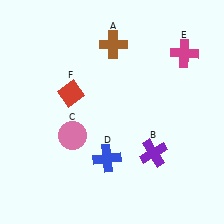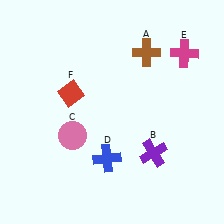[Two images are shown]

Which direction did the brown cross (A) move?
The brown cross (A) moved right.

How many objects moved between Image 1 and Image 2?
1 object moved between the two images.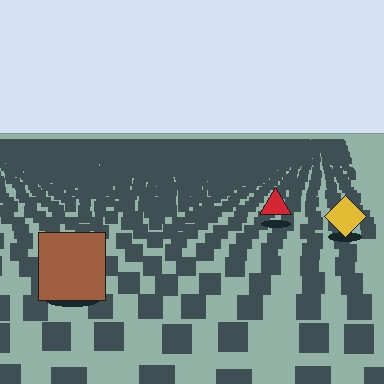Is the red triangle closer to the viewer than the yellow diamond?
No. The yellow diamond is closer — you can tell from the texture gradient: the ground texture is coarser near it.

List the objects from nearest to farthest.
From nearest to farthest: the brown square, the yellow diamond, the red triangle.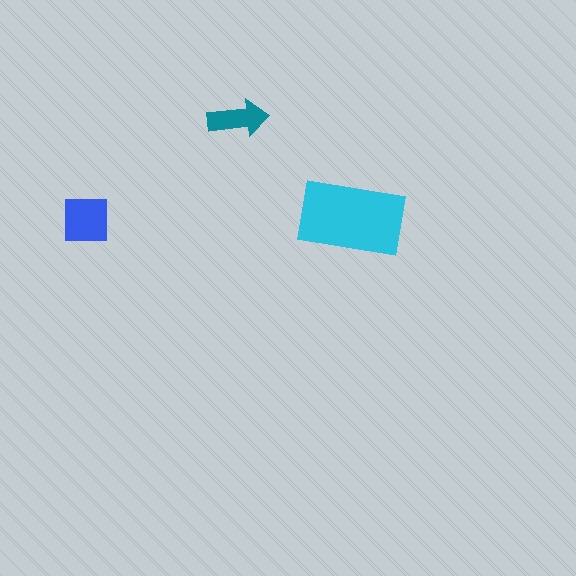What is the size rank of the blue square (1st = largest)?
2nd.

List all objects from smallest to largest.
The teal arrow, the blue square, the cyan rectangle.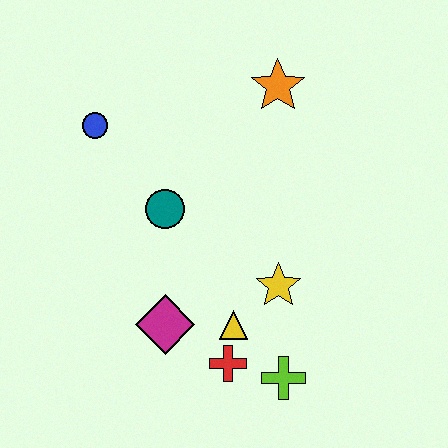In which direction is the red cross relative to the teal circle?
The red cross is below the teal circle.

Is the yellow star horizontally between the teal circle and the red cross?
No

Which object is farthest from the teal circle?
The lime cross is farthest from the teal circle.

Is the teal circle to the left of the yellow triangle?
Yes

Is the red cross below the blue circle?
Yes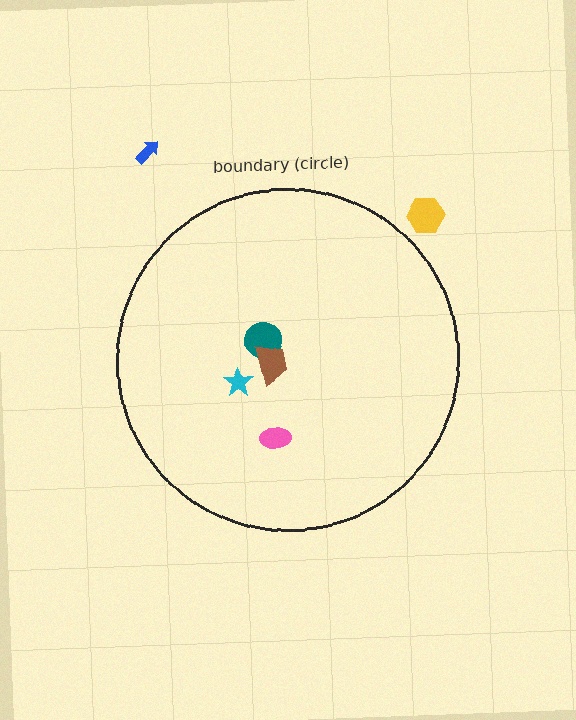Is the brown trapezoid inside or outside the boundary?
Inside.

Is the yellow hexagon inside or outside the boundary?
Outside.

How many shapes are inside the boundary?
4 inside, 2 outside.